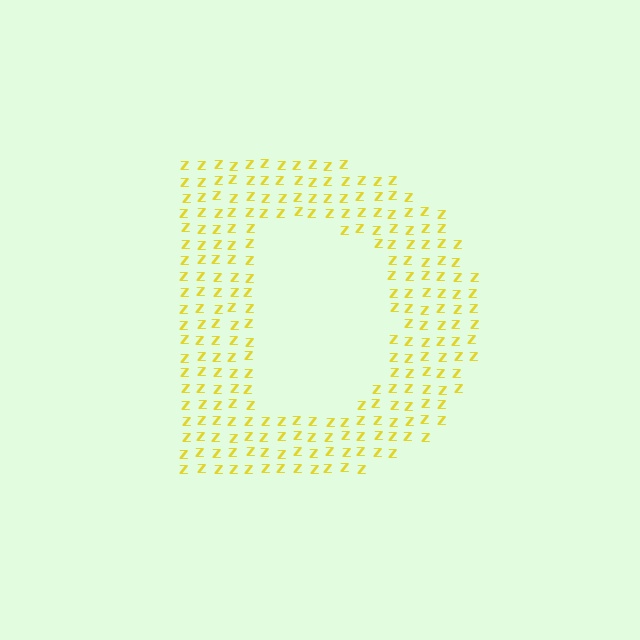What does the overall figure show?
The overall figure shows the letter D.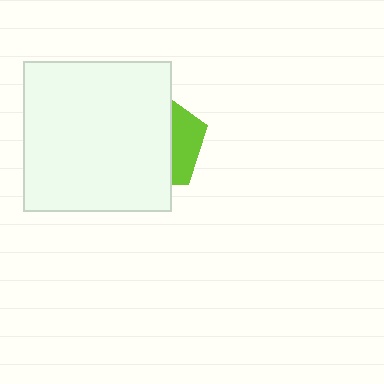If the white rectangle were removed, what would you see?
You would see the complete lime pentagon.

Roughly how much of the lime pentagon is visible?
A small part of it is visible (roughly 31%).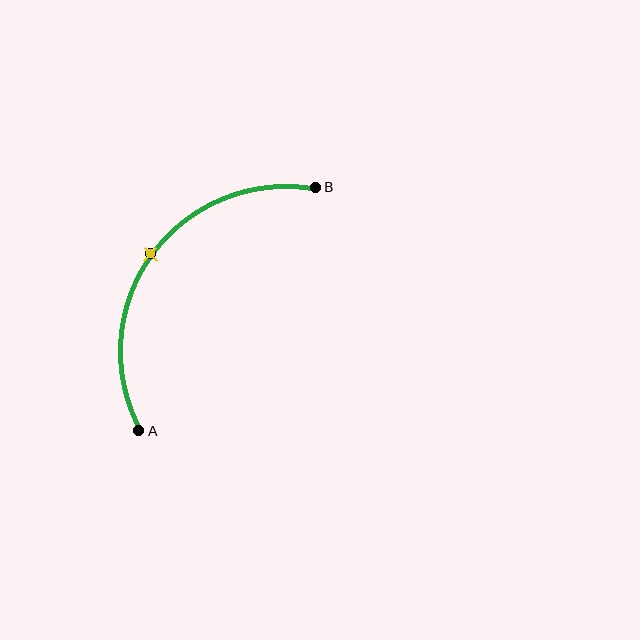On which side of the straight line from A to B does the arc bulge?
The arc bulges above and to the left of the straight line connecting A and B.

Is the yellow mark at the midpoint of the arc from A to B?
Yes. The yellow mark lies on the arc at equal arc-length from both A and B — it is the arc midpoint.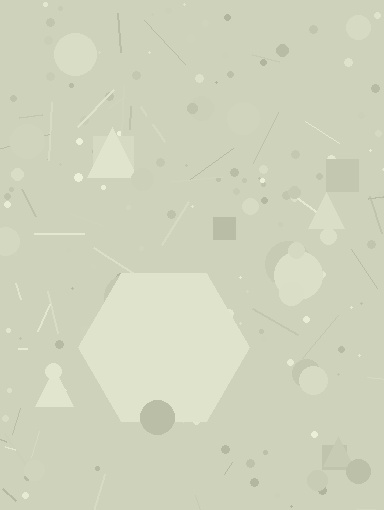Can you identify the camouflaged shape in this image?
The camouflaged shape is a hexagon.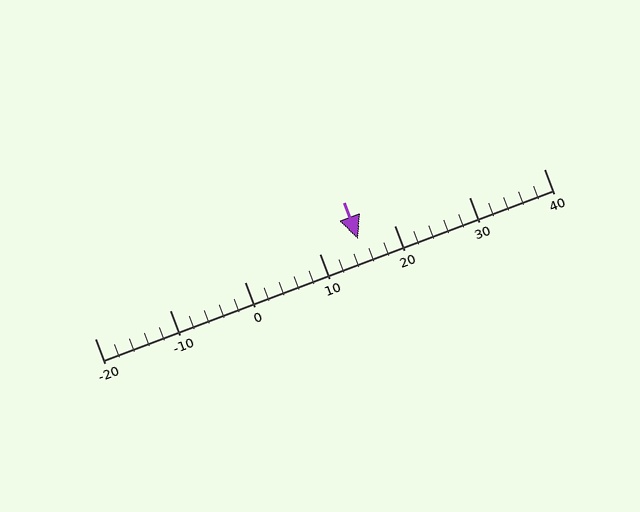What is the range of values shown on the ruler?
The ruler shows values from -20 to 40.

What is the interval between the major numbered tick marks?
The major tick marks are spaced 10 units apart.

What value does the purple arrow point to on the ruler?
The purple arrow points to approximately 15.